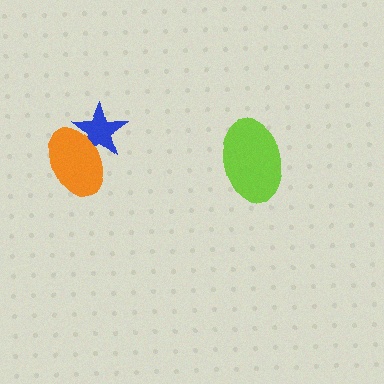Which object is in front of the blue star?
The orange ellipse is in front of the blue star.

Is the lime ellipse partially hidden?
No, no other shape covers it.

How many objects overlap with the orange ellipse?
1 object overlaps with the orange ellipse.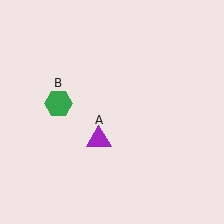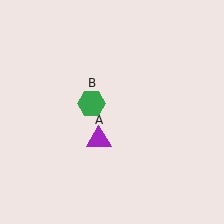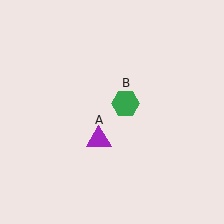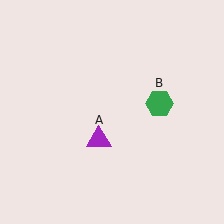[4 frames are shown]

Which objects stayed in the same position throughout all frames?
Purple triangle (object A) remained stationary.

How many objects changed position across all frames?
1 object changed position: green hexagon (object B).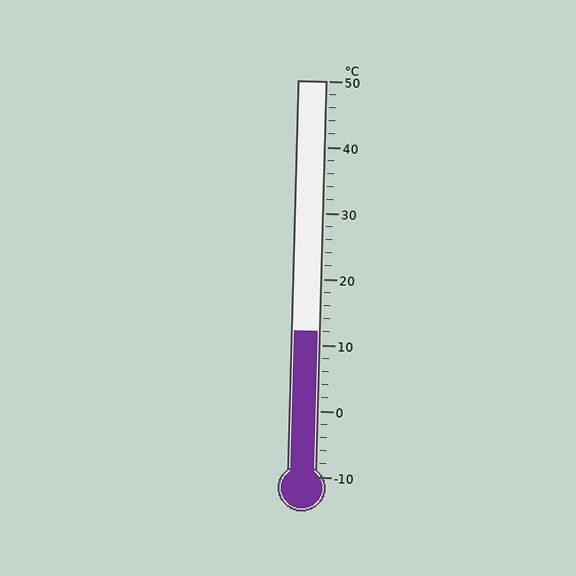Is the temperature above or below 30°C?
The temperature is below 30°C.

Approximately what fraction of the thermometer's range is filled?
The thermometer is filled to approximately 35% of its range.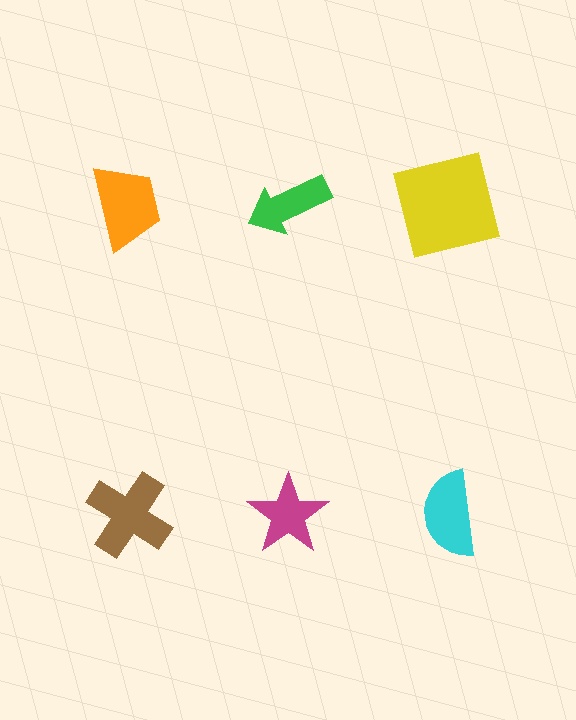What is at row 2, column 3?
A cyan semicircle.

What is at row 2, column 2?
A magenta star.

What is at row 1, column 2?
A green arrow.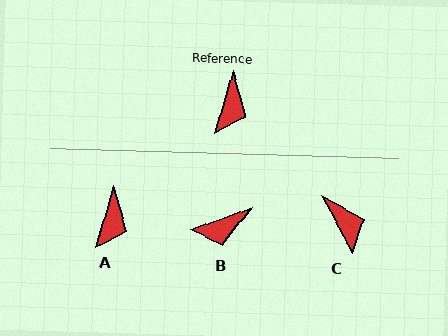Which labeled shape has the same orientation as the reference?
A.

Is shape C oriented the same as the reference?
No, it is off by about 45 degrees.